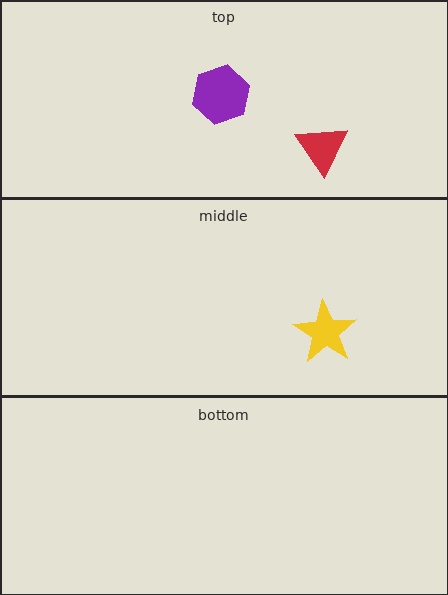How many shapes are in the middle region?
1.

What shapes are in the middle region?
The yellow star.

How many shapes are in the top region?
2.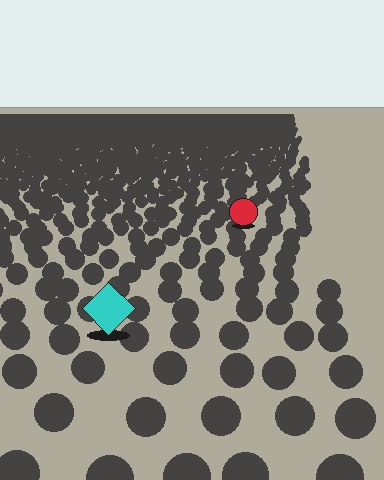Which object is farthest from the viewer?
The red circle is farthest from the viewer. It appears smaller and the ground texture around it is denser.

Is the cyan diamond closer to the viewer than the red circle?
Yes. The cyan diamond is closer — you can tell from the texture gradient: the ground texture is coarser near it.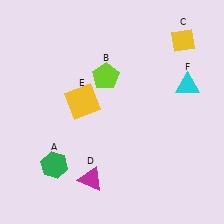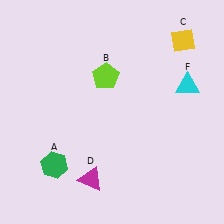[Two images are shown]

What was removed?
The yellow square (E) was removed in Image 2.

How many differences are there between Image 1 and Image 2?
There is 1 difference between the two images.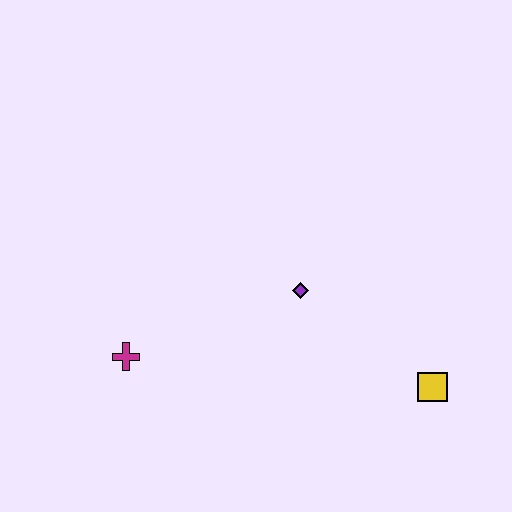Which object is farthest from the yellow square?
The magenta cross is farthest from the yellow square.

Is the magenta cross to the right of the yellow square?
No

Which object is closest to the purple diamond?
The yellow square is closest to the purple diamond.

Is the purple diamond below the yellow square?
No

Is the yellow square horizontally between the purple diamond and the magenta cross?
No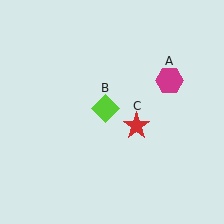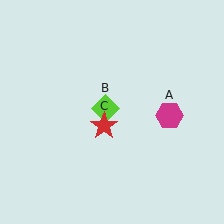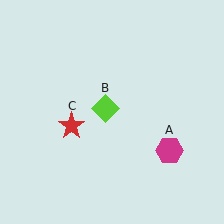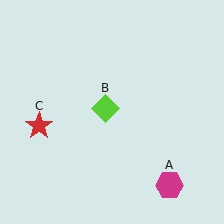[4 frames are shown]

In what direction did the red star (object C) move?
The red star (object C) moved left.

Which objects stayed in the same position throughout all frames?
Lime diamond (object B) remained stationary.